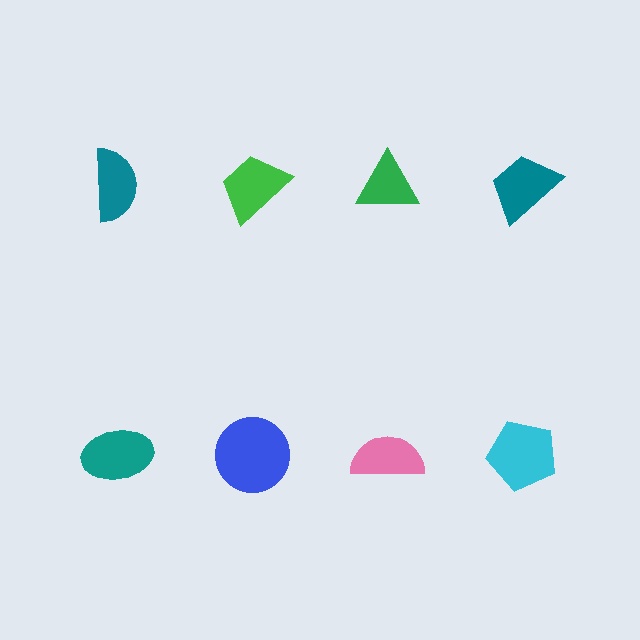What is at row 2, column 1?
A teal ellipse.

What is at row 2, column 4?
A cyan pentagon.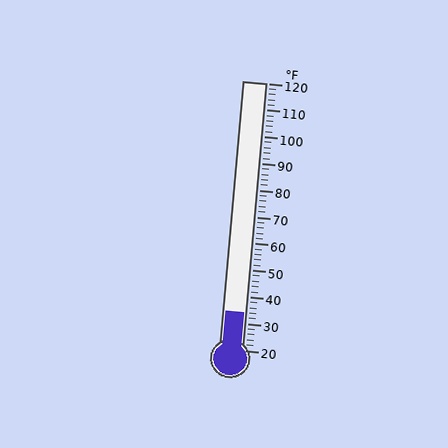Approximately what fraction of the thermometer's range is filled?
The thermometer is filled to approximately 15% of its range.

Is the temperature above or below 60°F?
The temperature is below 60°F.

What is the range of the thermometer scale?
The thermometer scale ranges from 20°F to 120°F.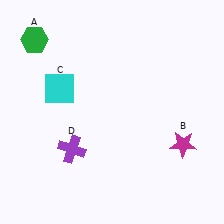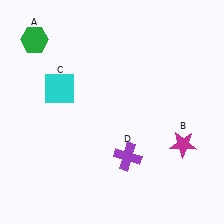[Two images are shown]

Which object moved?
The purple cross (D) moved right.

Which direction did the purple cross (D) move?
The purple cross (D) moved right.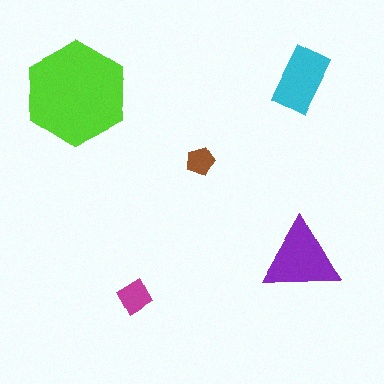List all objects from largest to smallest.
The lime hexagon, the purple triangle, the cyan rectangle, the magenta diamond, the brown pentagon.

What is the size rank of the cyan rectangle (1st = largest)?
3rd.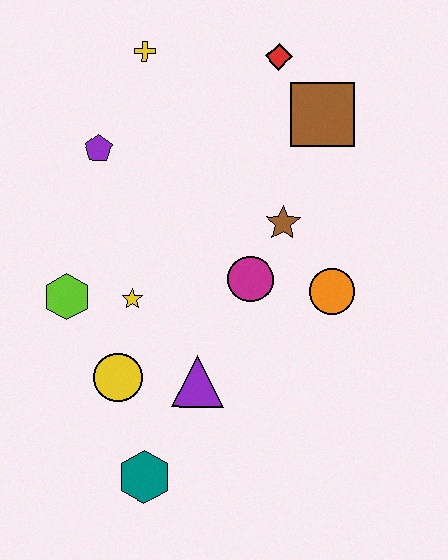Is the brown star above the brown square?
No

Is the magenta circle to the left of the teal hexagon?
No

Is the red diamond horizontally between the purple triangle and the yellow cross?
No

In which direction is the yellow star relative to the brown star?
The yellow star is to the left of the brown star.